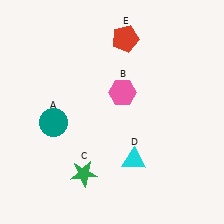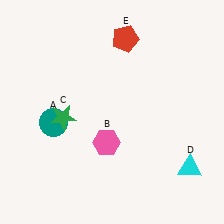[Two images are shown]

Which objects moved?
The objects that moved are: the pink hexagon (B), the green star (C), the cyan triangle (D).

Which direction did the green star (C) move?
The green star (C) moved up.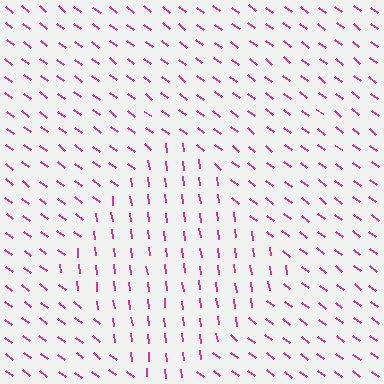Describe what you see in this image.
The image is filled with small magenta line segments. A diamond region in the image has lines oriented differently from the surrounding lines, creating a visible texture boundary.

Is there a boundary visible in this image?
Yes, there is a texture boundary formed by a change in line orientation.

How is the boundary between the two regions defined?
The boundary is defined purely by a change in line orientation (approximately 45 degrees difference). All lines are the same color and thickness.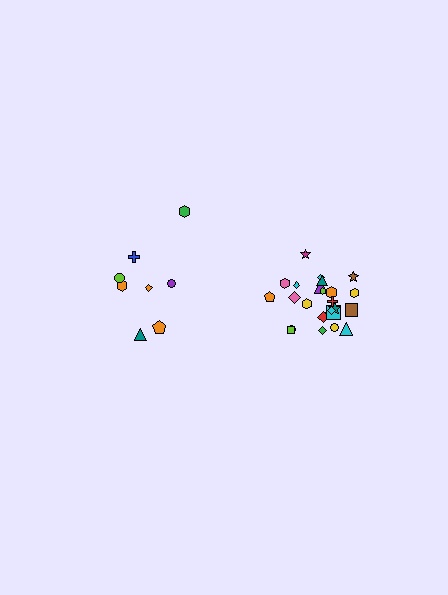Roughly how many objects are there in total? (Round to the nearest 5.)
Roughly 35 objects in total.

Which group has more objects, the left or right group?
The right group.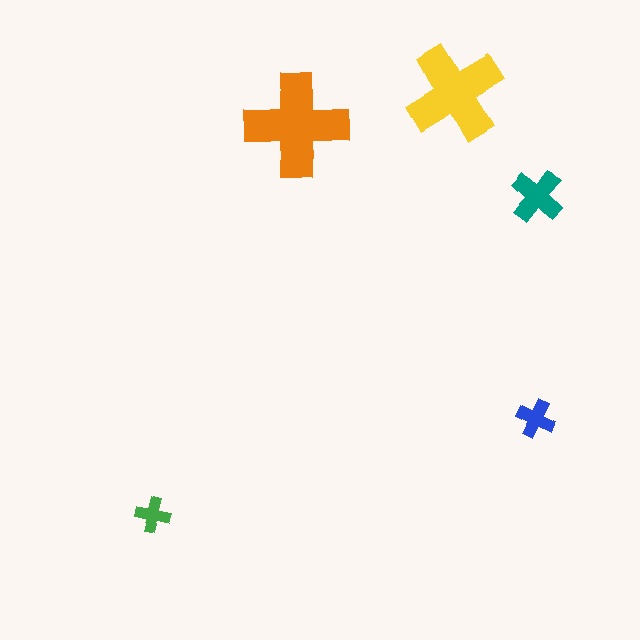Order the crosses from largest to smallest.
the orange one, the yellow one, the teal one, the blue one, the green one.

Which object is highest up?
The yellow cross is topmost.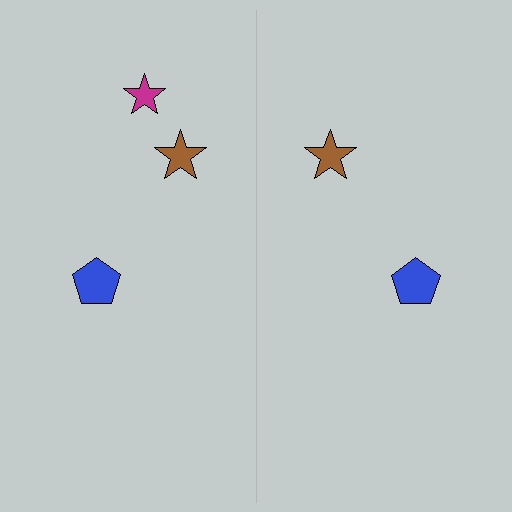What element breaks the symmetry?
A magenta star is missing from the right side.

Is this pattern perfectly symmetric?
No, the pattern is not perfectly symmetric. A magenta star is missing from the right side.